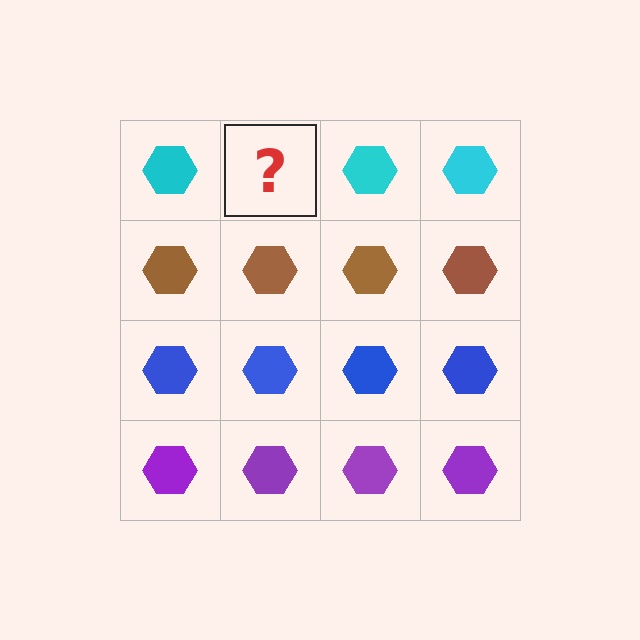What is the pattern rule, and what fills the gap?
The rule is that each row has a consistent color. The gap should be filled with a cyan hexagon.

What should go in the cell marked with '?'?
The missing cell should contain a cyan hexagon.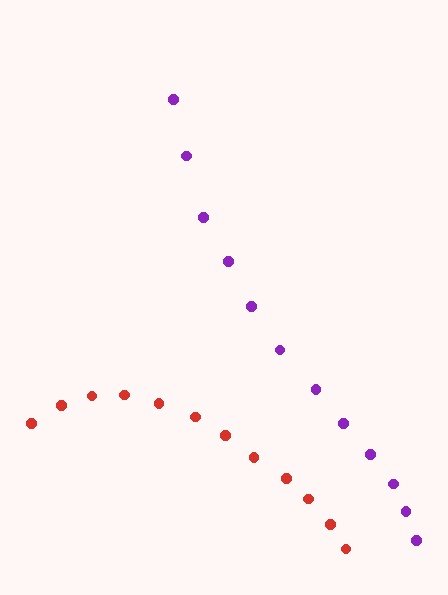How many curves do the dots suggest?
There are 2 distinct paths.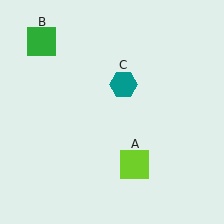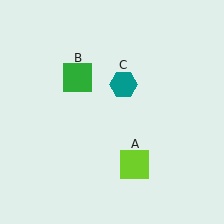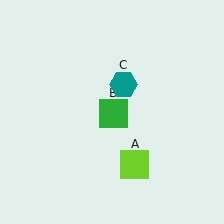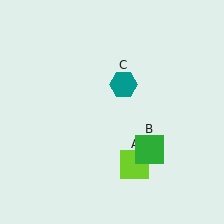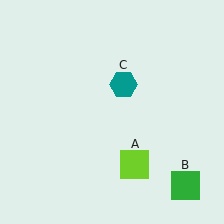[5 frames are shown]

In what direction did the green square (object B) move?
The green square (object B) moved down and to the right.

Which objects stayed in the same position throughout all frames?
Lime square (object A) and teal hexagon (object C) remained stationary.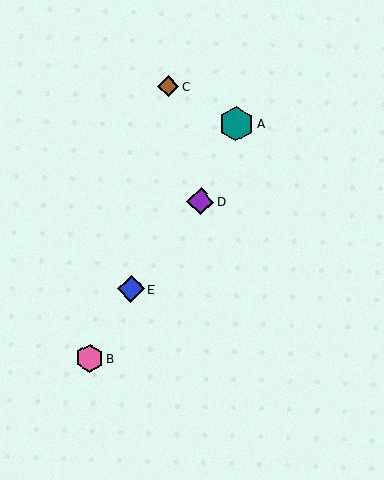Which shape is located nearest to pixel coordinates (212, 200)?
The purple diamond (labeled D) at (200, 202) is nearest to that location.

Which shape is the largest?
The teal hexagon (labeled A) is the largest.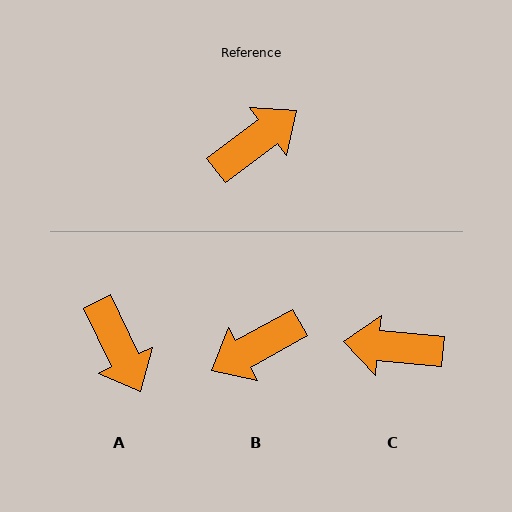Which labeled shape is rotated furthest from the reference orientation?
B, about 172 degrees away.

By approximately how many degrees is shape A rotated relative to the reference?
Approximately 101 degrees clockwise.